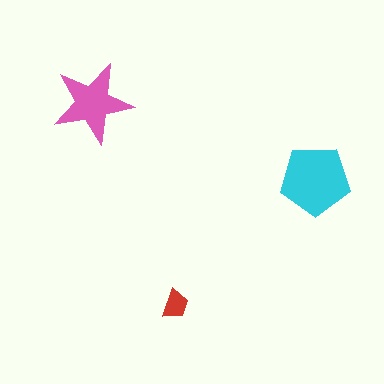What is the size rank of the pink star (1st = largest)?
2nd.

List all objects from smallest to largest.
The red trapezoid, the pink star, the cyan pentagon.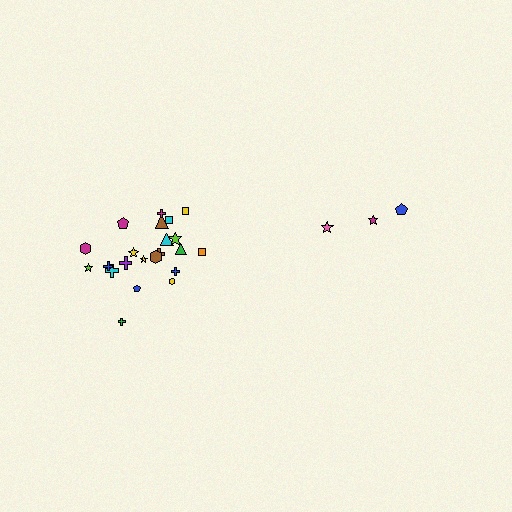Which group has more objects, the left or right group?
The left group.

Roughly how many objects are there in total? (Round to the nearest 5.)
Roughly 25 objects in total.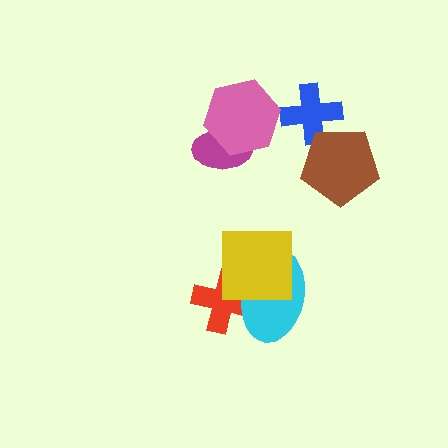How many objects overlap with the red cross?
2 objects overlap with the red cross.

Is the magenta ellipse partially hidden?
Yes, it is partially covered by another shape.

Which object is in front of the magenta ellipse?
The pink hexagon is in front of the magenta ellipse.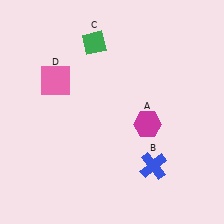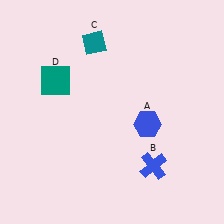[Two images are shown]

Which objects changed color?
A changed from magenta to blue. C changed from green to teal. D changed from pink to teal.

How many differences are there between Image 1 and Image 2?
There are 3 differences between the two images.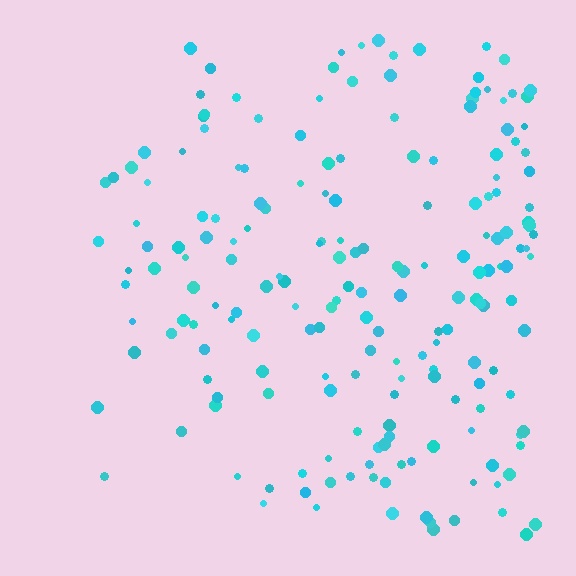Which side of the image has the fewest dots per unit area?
The left.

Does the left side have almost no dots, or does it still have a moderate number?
Still a moderate number, just noticeably fewer than the right.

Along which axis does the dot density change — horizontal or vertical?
Horizontal.